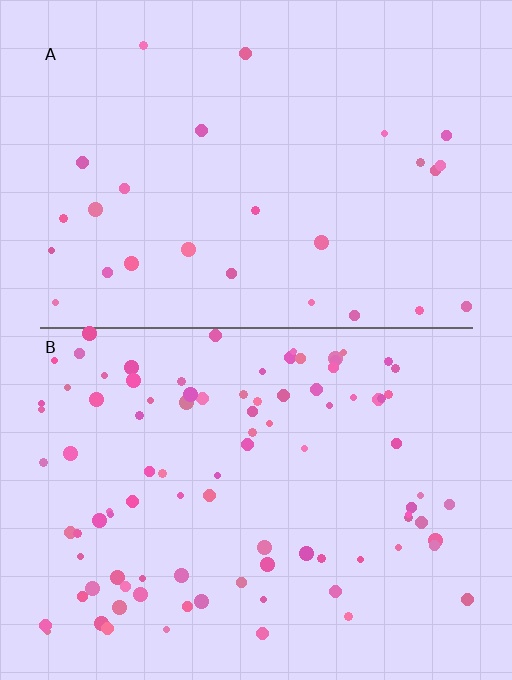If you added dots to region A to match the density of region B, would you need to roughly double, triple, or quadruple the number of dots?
Approximately quadruple.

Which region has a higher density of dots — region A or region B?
B (the bottom).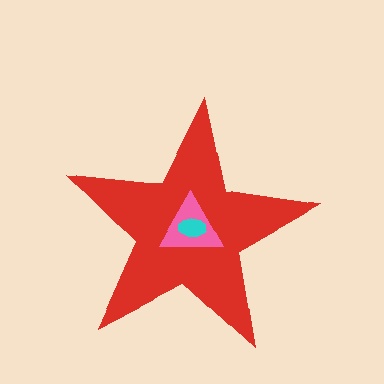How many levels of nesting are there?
3.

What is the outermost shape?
The red star.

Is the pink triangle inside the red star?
Yes.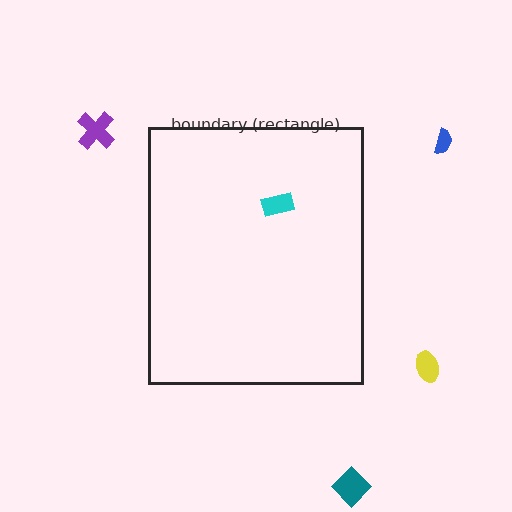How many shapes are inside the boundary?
1 inside, 4 outside.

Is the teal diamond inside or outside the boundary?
Outside.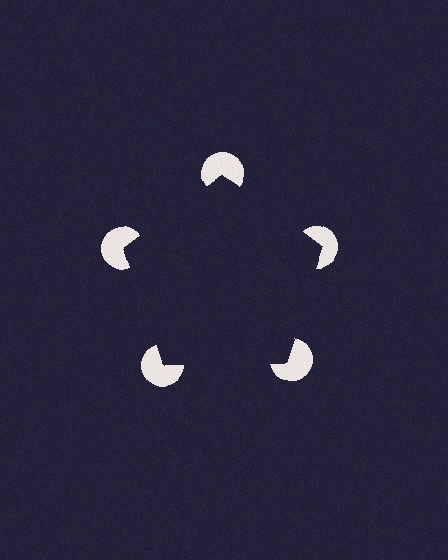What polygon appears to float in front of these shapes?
An illusory pentagon — its edges are inferred from the aligned wedge cuts in the pac-man discs, not physically drawn.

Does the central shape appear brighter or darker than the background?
It typically appears slightly darker than the background, even though no actual brightness change is drawn.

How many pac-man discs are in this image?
There are 5 — one at each vertex of the illusory pentagon.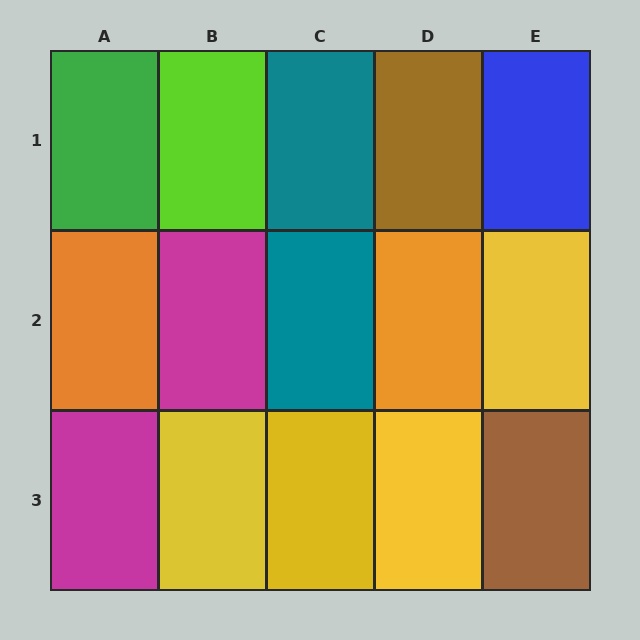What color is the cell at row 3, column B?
Yellow.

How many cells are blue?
1 cell is blue.